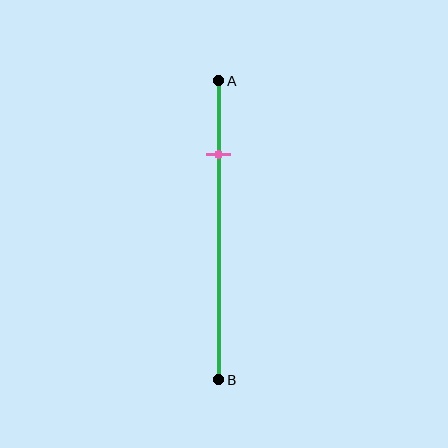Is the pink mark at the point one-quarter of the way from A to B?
Yes, the mark is approximately at the one-quarter point.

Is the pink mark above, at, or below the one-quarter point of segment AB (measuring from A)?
The pink mark is approximately at the one-quarter point of segment AB.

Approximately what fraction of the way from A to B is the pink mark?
The pink mark is approximately 25% of the way from A to B.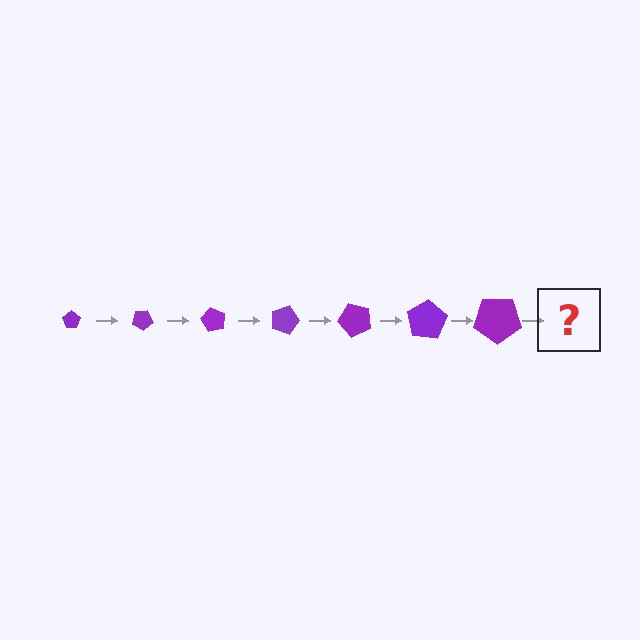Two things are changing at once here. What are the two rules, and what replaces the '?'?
The two rules are that the pentagon grows larger each step and it rotates 30 degrees each step. The '?' should be a pentagon, larger than the previous one and rotated 210 degrees from the start.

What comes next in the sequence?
The next element should be a pentagon, larger than the previous one and rotated 210 degrees from the start.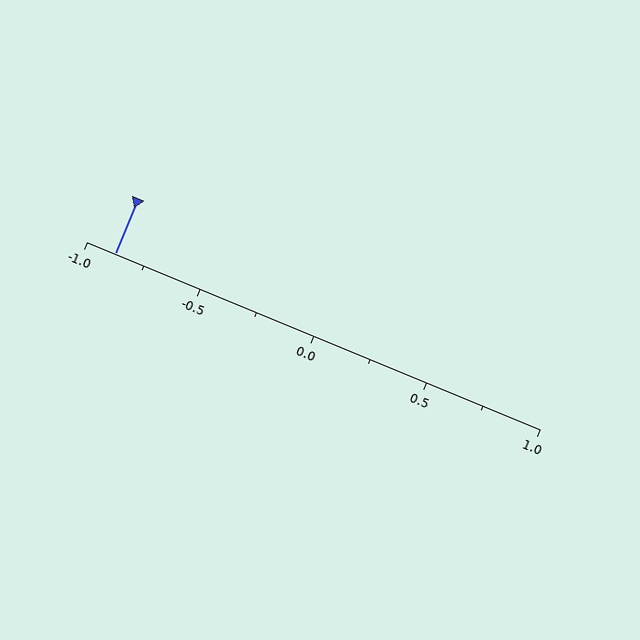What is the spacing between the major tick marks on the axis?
The major ticks are spaced 0.5 apart.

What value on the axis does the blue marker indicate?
The marker indicates approximately -0.88.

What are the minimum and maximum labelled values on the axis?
The axis runs from -1.0 to 1.0.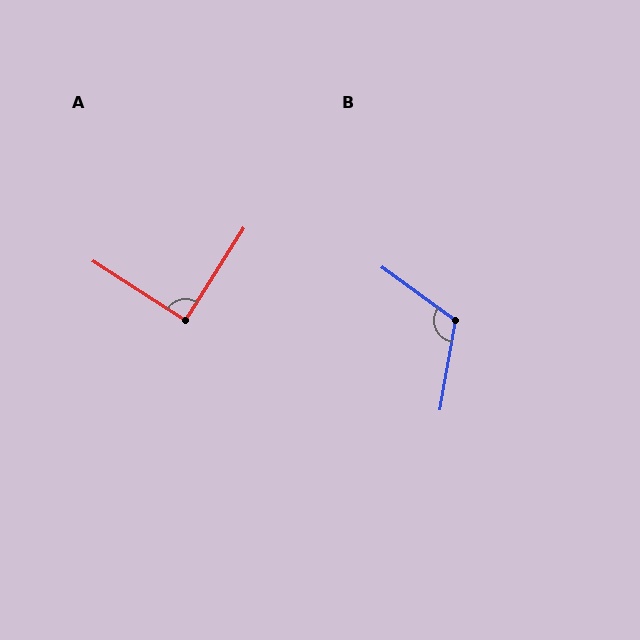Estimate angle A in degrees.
Approximately 89 degrees.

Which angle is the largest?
B, at approximately 116 degrees.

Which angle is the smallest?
A, at approximately 89 degrees.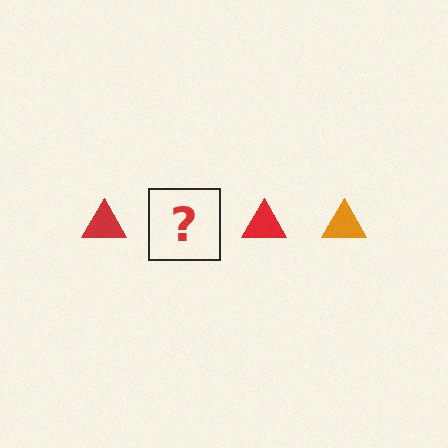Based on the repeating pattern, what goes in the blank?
The blank should be an orange triangle.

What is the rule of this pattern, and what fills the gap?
The rule is that the pattern cycles through red, orange triangles. The gap should be filled with an orange triangle.